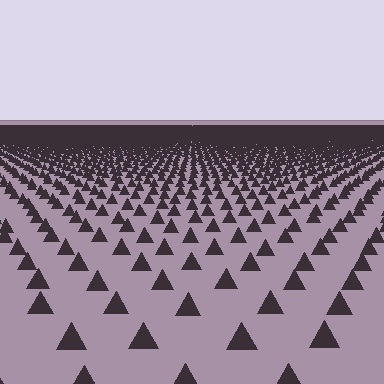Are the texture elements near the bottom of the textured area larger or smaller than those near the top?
Larger. Near the bottom, elements are closer to the viewer and appear at a bigger on-screen size.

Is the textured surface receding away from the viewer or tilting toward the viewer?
The surface is receding away from the viewer. Texture elements get smaller and denser toward the top.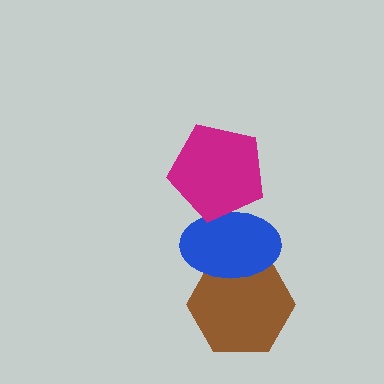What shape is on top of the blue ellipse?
The magenta pentagon is on top of the blue ellipse.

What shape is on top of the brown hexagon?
The blue ellipse is on top of the brown hexagon.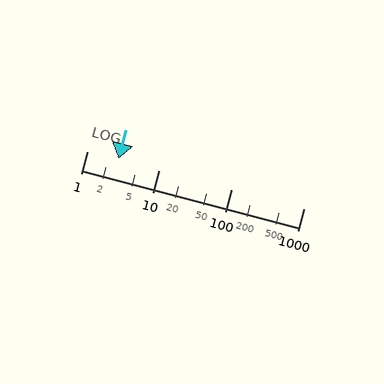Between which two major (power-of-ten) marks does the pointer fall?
The pointer is between 1 and 10.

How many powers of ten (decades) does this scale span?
The scale spans 3 decades, from 1 to 1000.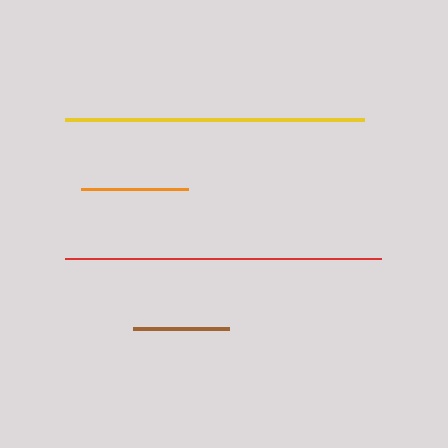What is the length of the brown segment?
The brown segment is approximately 96 pixels long.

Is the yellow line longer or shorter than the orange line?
The yellow line is longer than the orange line.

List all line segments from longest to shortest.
From longest to shortest: red, yellow, orange, brown.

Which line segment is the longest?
The red line is the longest at approximately 316 pixels.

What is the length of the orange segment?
The orange segment is approximately 107 pixels long.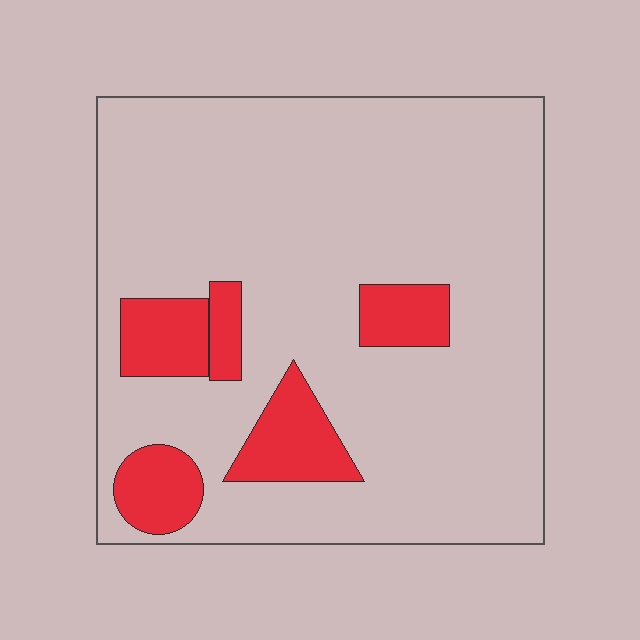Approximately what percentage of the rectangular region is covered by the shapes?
Approximately 15%.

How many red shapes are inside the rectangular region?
5.